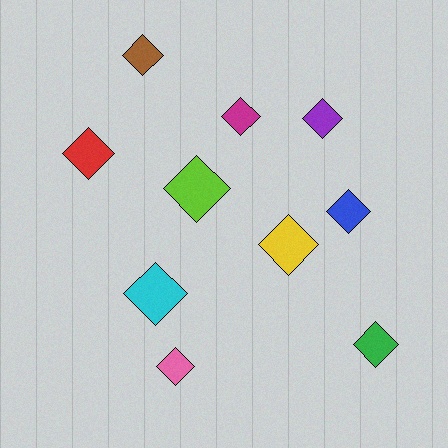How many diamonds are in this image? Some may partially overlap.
There are 10 diamonds.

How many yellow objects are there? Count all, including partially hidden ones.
There is 1 yellow object.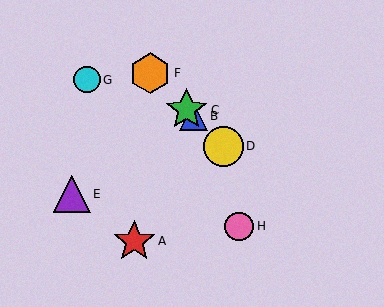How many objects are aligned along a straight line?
4 objects (B, C, D, F) are aligned along a straight line.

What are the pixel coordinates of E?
Object E is at (72, 194).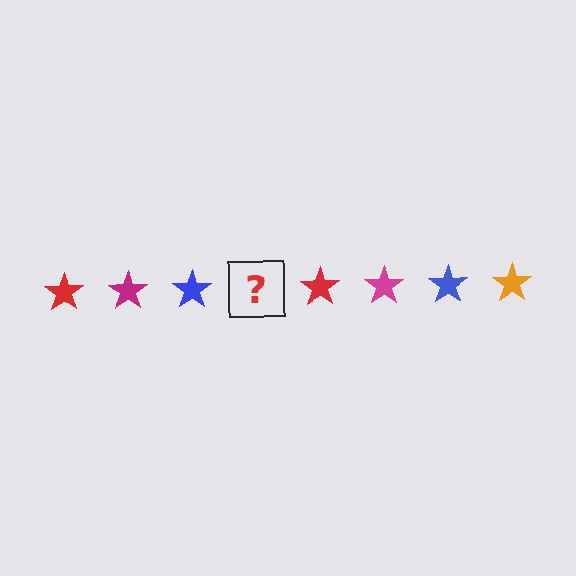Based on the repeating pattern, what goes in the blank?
The blank should be an orange star.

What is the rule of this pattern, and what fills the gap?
The rule is that the pattern cycles through red, magenta, blue, orange stars. The gap should be filled with an orange star.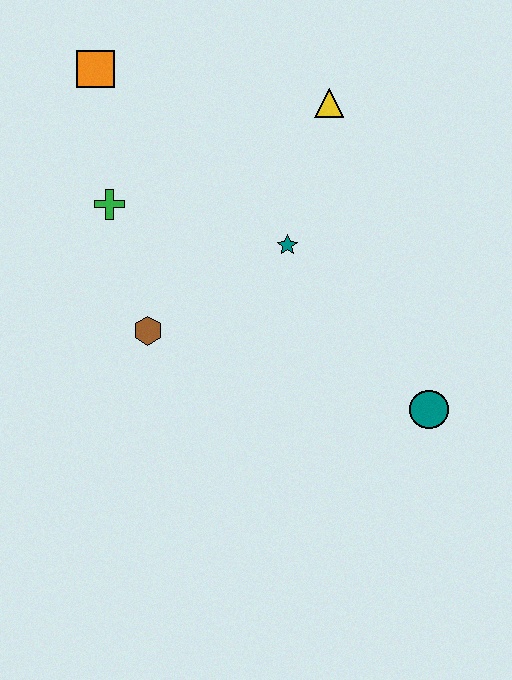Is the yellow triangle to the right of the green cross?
Yes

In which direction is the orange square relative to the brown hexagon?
The orange square is above the brown hexagon.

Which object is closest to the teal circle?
The teal star is closest to the teal circle.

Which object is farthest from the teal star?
The orange square is farthest from the teal star.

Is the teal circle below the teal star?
Yes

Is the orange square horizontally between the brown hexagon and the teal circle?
No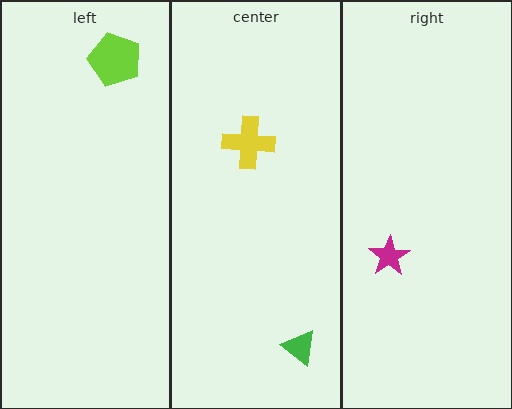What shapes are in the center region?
The yellow cross, the green triangle.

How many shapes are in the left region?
1.